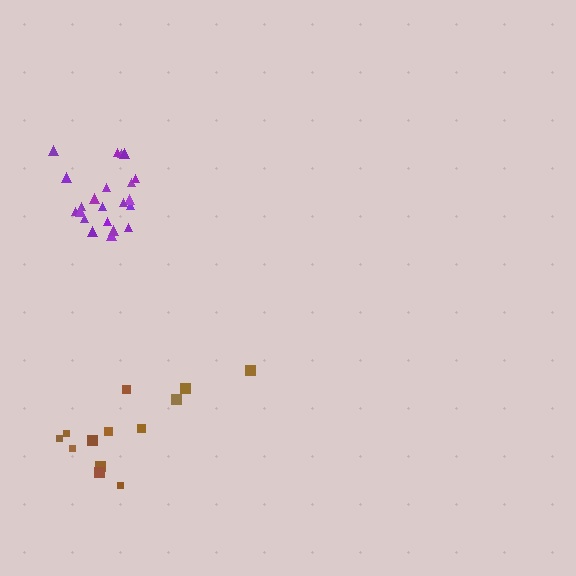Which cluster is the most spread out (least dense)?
Brown.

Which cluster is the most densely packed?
Purple.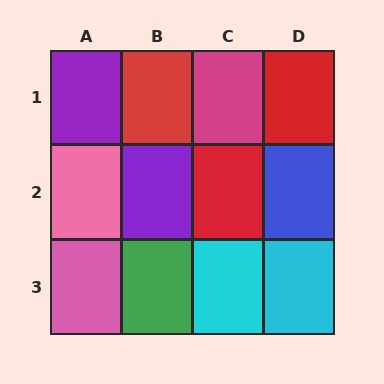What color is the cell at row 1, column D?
Red.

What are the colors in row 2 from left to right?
Pink, purple, red, blue.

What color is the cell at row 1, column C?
Magenta.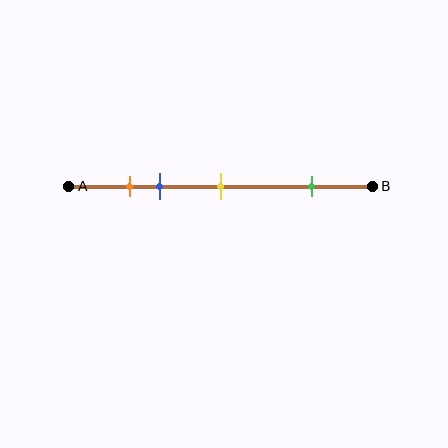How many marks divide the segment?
There are 4 marks dividing the segment.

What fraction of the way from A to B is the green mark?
The green mark is approximately 80% (0.8) of the way from A to B.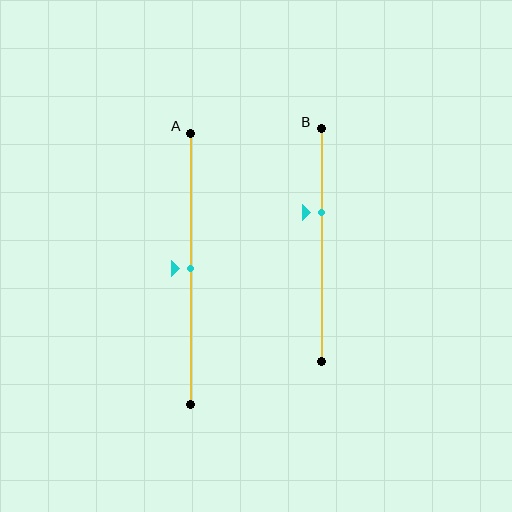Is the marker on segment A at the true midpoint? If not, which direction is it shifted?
Yes, the marker on segment A is at the true midpoint.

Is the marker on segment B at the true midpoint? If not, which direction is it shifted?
No, the marker on segment B is shifted upward by about 14% of the segment length.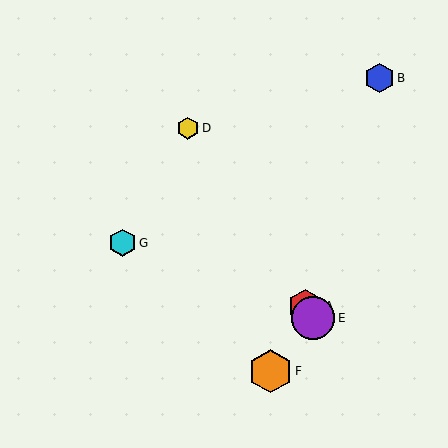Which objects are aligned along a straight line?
Objects A, C, D, E are aligned along a straight line.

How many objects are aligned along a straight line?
4 objects (A, C, D, E) are aligned along a straight line.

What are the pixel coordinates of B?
Object B is at (379, 78).